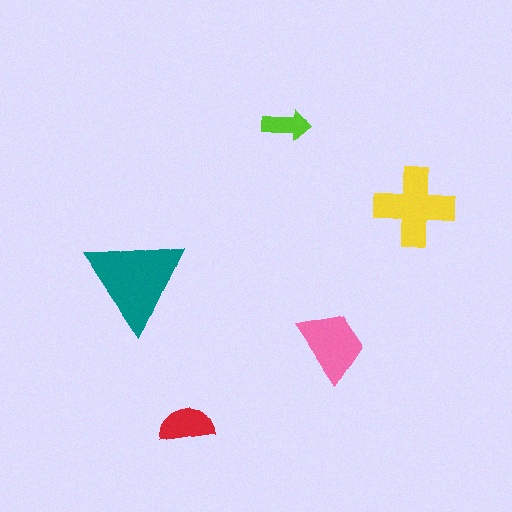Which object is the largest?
The teal triangle.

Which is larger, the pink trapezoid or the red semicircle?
The pink trapezoid.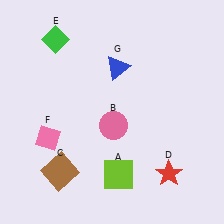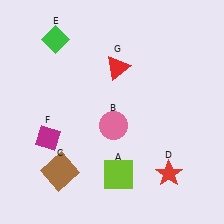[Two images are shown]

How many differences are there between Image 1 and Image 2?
There are 2 differences between the two images.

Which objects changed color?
F changed from pink to magenta. G changed from blue to red.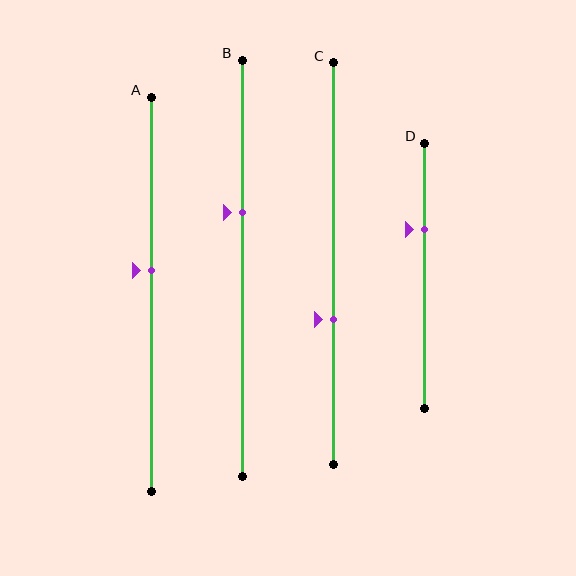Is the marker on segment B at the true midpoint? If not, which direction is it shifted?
No, the marker on segment B is shifted upward by about 13% of the segment length.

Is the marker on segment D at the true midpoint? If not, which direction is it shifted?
No, the marker on segment D is shifted upward by about 17% of the segment length.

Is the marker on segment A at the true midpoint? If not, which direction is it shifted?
No, the marker on segment A is shifted upward by about 6% of the segment length.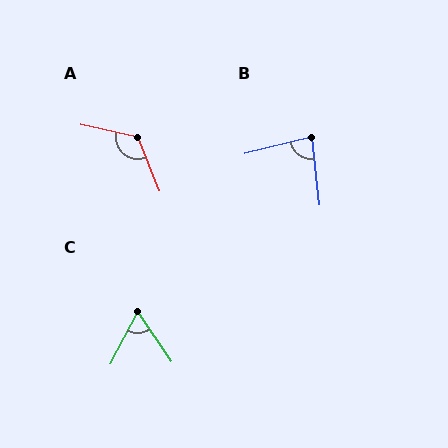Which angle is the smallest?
C, at approximately 61 degrees.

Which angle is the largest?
A, at approximately 124 degrees.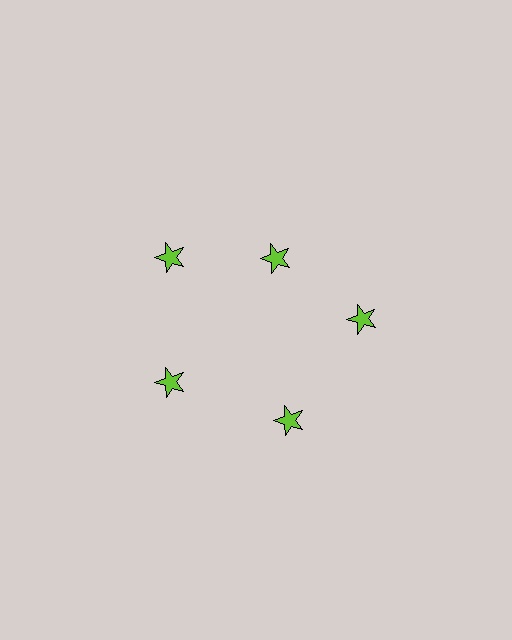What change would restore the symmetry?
The symmetry would be restored by moving it outward, back onto the ring so that all 5 stars sit at equal angles and equal distance from the center.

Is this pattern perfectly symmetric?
No. The 5 lime stars are arranged in a ring, but one element near the 1 o'clock position is pulled inward toward the center, breaking the 5-fold rotational symmetry.